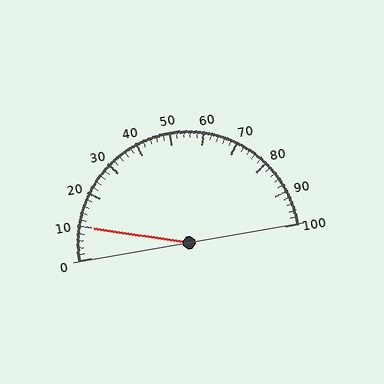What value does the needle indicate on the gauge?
The needle indicates approximately 10.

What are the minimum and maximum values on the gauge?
The gauge ranges from 0 to 100.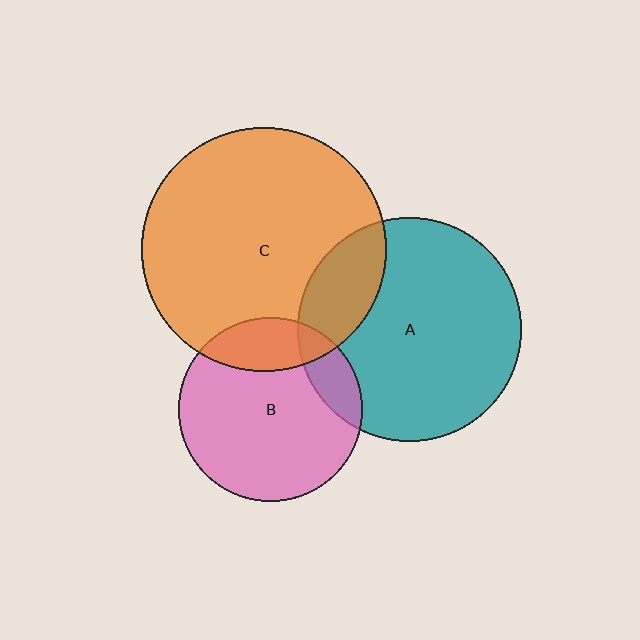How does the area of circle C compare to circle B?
Approximately 1.8 times.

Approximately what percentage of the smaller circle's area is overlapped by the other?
Approximately 20%.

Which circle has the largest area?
Circle C (orange).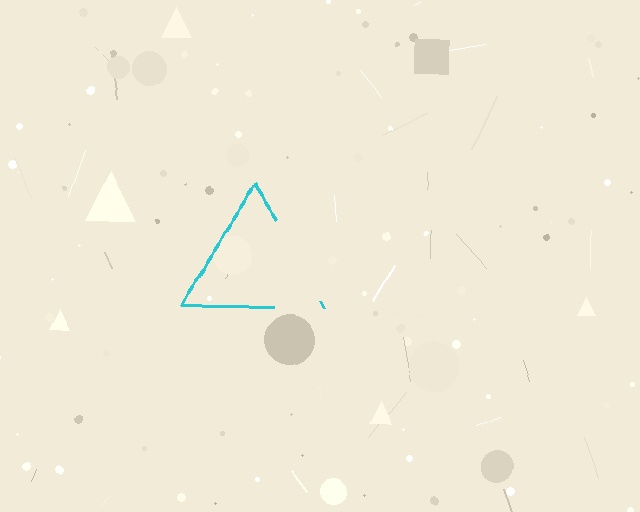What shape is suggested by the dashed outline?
The dashed outline suggests a triangle.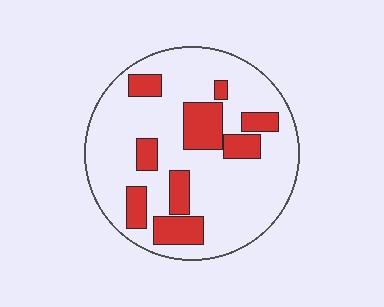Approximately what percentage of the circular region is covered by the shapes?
Approximately 25%.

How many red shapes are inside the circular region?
9.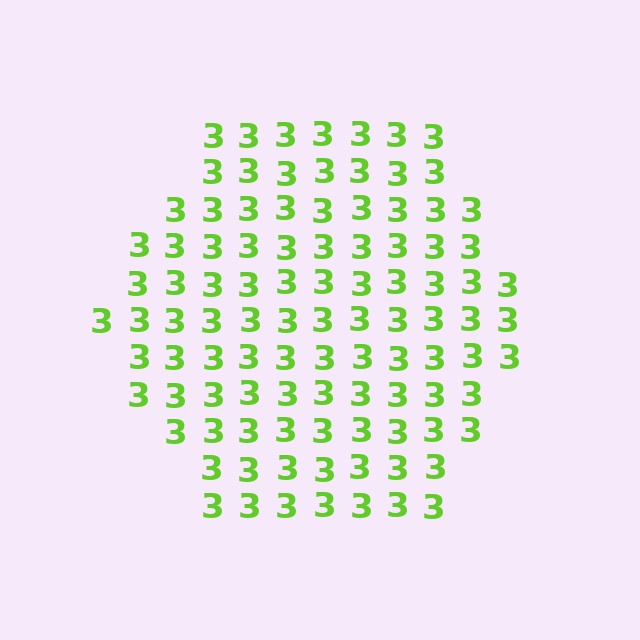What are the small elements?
The small elements are digit 3's.